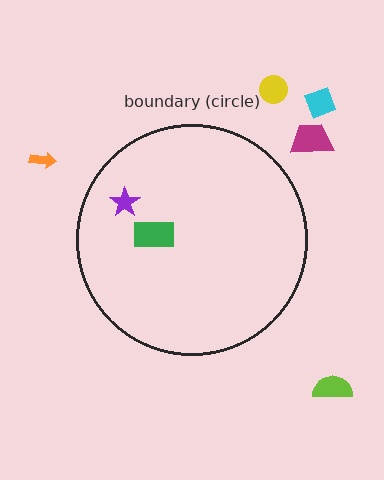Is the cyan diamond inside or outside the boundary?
Outside.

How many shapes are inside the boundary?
2 inside, 5 outside.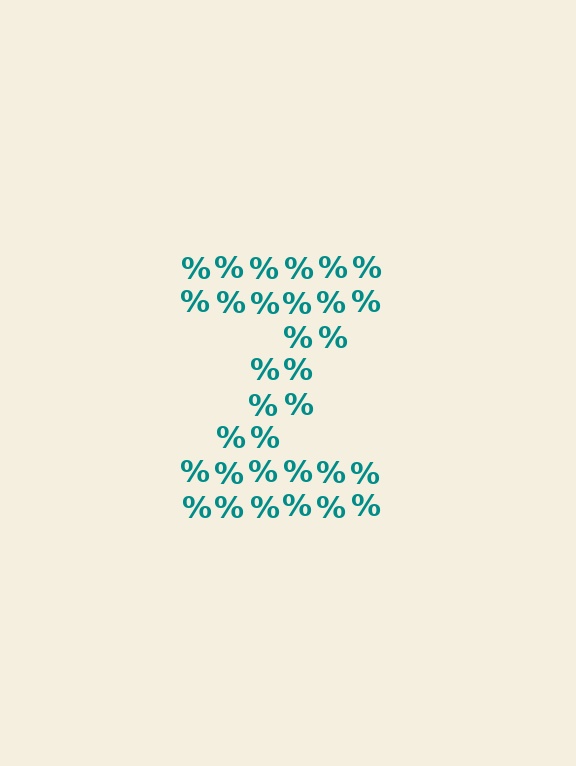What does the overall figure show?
The overall figure shows the letter Z.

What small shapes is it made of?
It is made of small percent signs.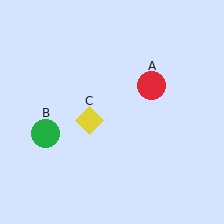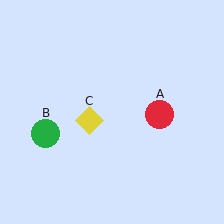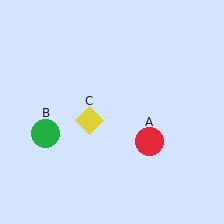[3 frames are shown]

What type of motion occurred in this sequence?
The red circle (object A) rotated clockwise around the center of the scene.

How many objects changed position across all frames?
1 object changed position: red circle (object A).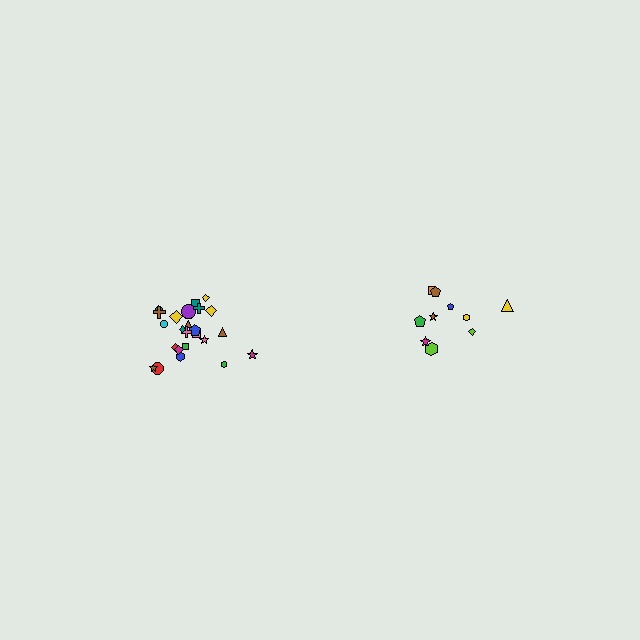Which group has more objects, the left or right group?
The left group.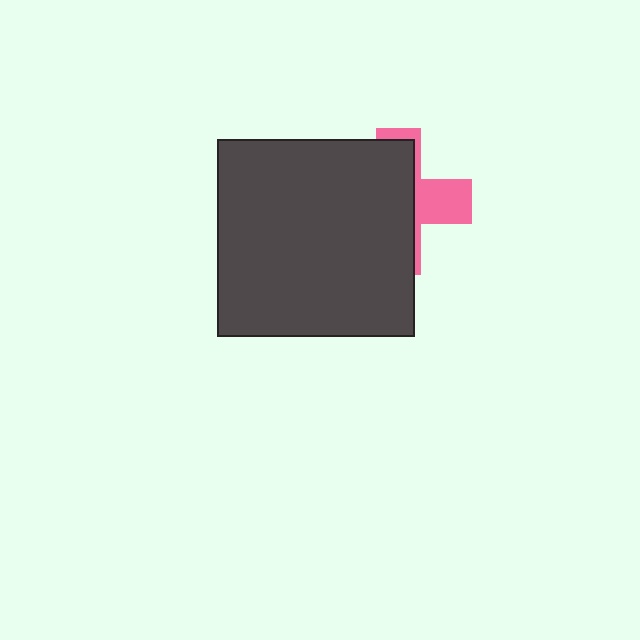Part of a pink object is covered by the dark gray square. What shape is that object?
It is a cross.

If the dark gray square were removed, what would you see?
You would see the complete pink cross.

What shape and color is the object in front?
The object in front is a dark gray square.